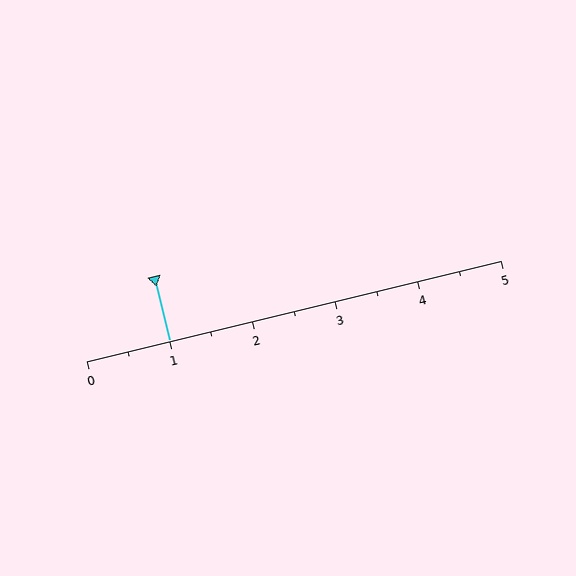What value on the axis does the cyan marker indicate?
The marker indicates approximately 1.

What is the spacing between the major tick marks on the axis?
The major ticks are spaced 1 apart.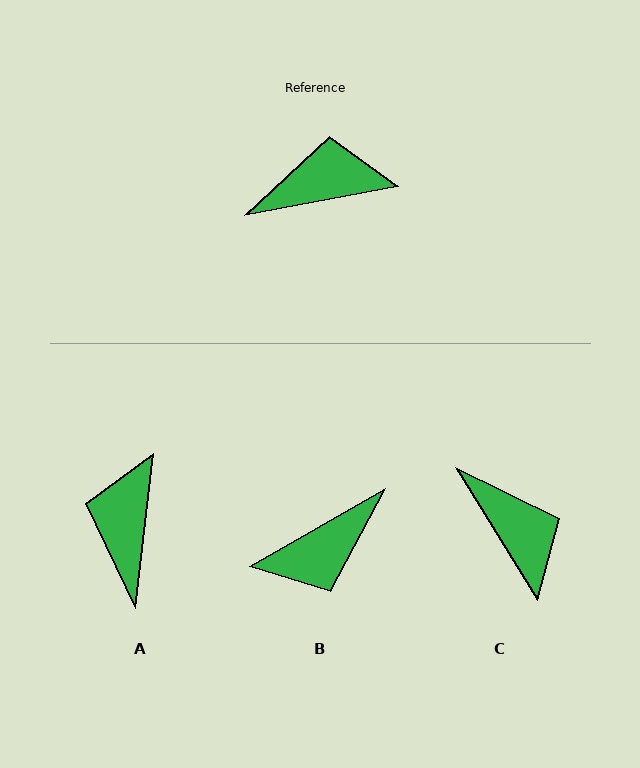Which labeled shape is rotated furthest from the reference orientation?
B, about 161 degrees away.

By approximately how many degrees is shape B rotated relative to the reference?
Approximately 161 degrees clockwise.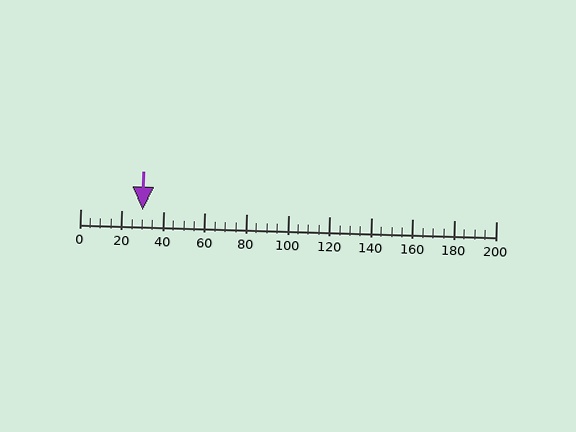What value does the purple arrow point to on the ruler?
The purple arrow points to approximately 30.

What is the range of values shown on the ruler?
The ruler shows values from 0 to 200.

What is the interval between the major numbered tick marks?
The major tick marks are spaced 20 units apart.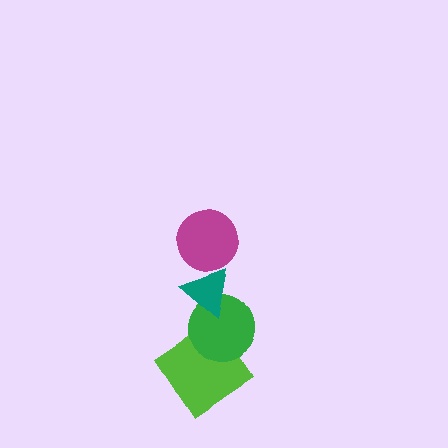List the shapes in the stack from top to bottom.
From top to bottom: the magenta circle, the teal triangle, the green circle, the lime diamond.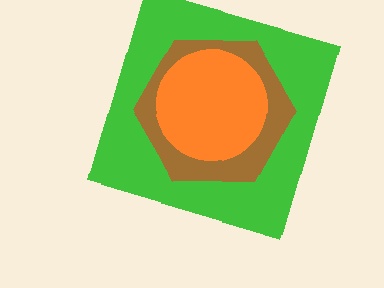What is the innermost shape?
The orange circle.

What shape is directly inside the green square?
The brown hexagon.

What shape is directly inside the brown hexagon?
The orange circle.